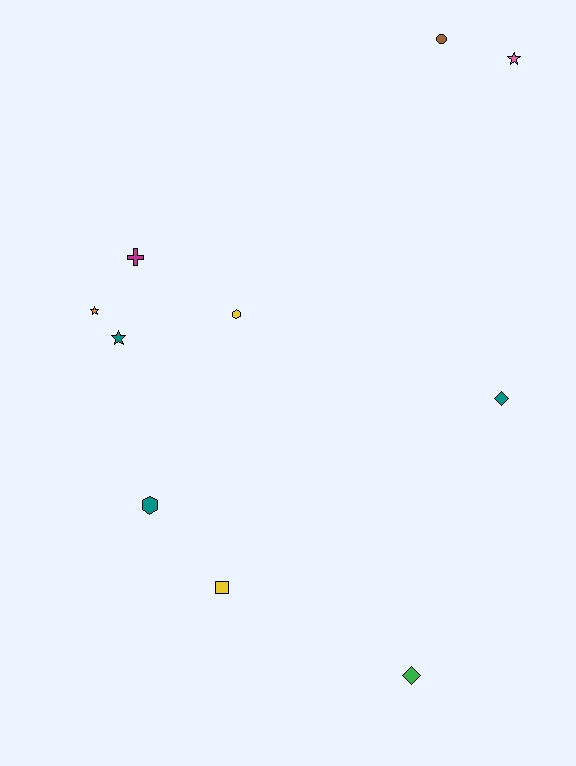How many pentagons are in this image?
There are no pentagons.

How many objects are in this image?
There are 10 objects.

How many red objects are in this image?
There are no red objects.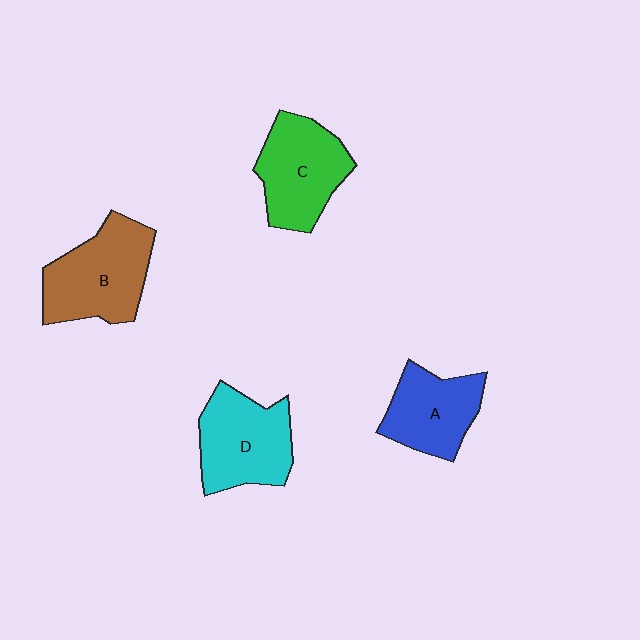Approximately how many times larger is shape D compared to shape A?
Approximately 1.2 times.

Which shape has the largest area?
Shape B (brown).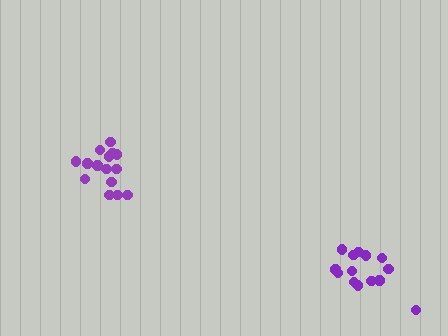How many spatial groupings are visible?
There are 2 spatial groupings.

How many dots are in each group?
Group 1: 15 dots, Group 2: 14 dots (29 total).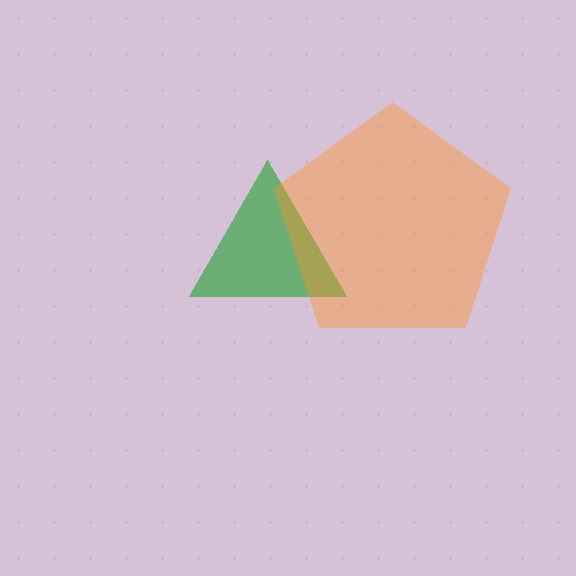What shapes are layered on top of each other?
The layered shapes are: a green triangle, an orange pentagon.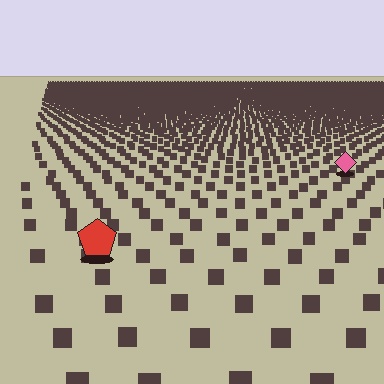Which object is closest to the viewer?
The red pentagon is closest. The texture marks near it are larger and more spread out.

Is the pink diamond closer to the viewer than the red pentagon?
No. The red pentagon is closer — you can tell from the texture gradient: the ground texture is coarser near it.